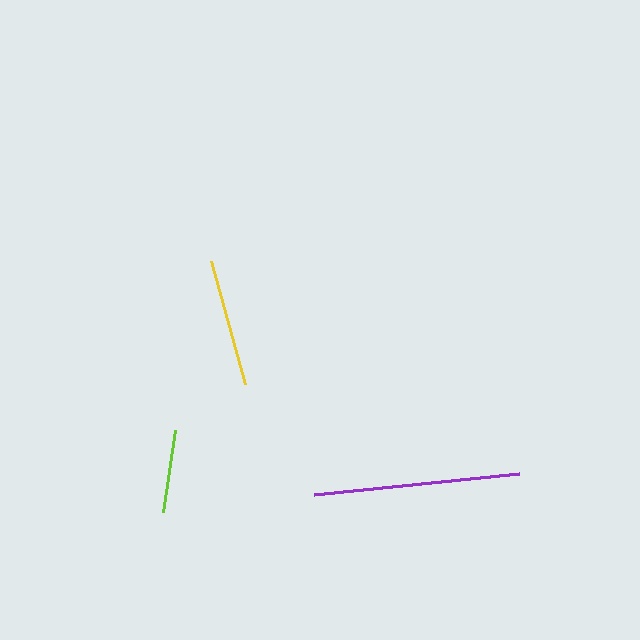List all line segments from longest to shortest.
From longest to shortest: purple, yellow, lime.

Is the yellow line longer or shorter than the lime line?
The yellow line is longer than the lime line.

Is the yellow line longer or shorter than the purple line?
The purple line is longer than the yellow line.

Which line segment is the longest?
The purple line is the longest at approximately 205 pixels.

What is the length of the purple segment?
The purple segment is approximately 205 pixels long.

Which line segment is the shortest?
The lime line is the shortest at approximately 83 pixels.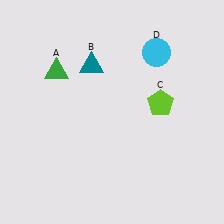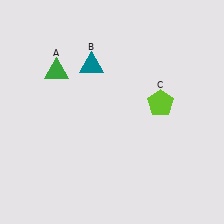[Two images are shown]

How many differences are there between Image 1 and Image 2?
There is 1 difference between the two images.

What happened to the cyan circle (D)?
The cyan circle (D) was removed in Image 2. It was in the top-right area of Image 1.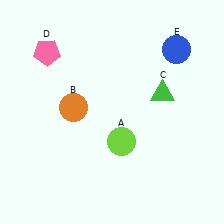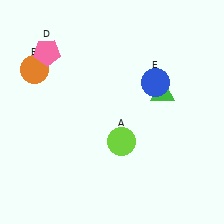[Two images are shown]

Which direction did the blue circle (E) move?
The blue circle (E) moved down.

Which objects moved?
The objects that moved are: the orange circle (B), the blue circle (E).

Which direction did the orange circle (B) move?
The orange circle (B) moved left.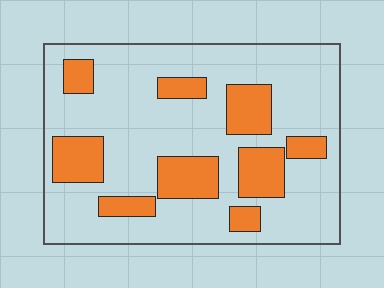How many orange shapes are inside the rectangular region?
9.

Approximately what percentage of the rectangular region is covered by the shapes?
Approximately 25%.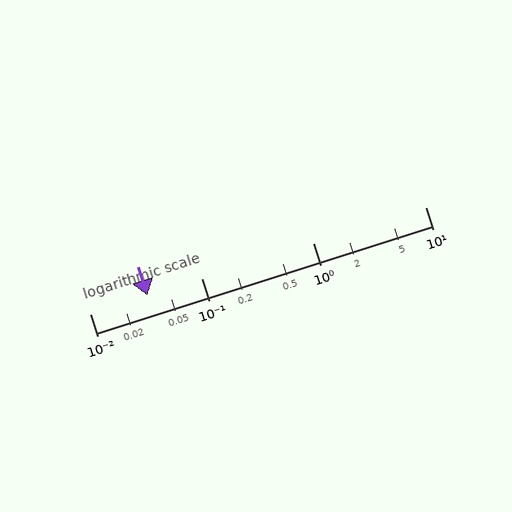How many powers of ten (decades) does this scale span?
The scale spans 3 decades, from 0.01 to 10.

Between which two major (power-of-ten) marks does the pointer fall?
The pointer is between 0.01 and 0.1.